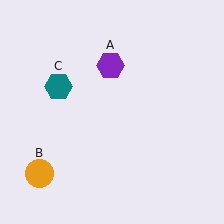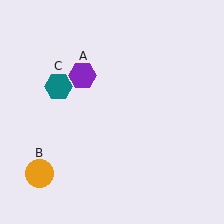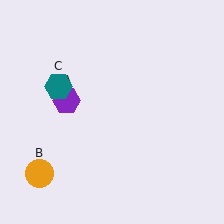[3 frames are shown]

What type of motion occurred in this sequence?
The purple hexagon (object A) rotated counterclockwise around the center of the scene.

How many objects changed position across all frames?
1 object changed position: purple hexagon (object A).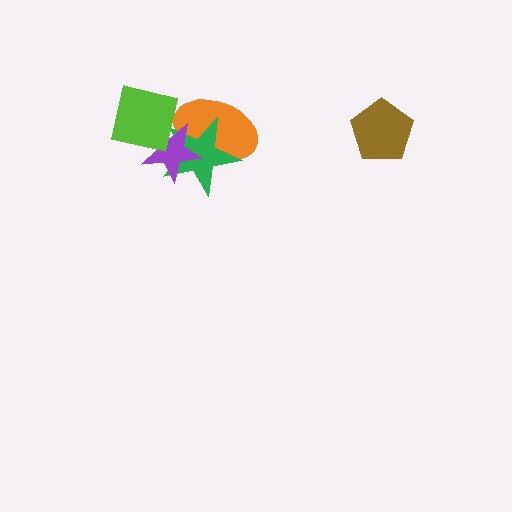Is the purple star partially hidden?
Yes, it is partially covered by another shape.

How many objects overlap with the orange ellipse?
3 objects overlap with the orange ellipse.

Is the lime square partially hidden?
No, no other shape covers it.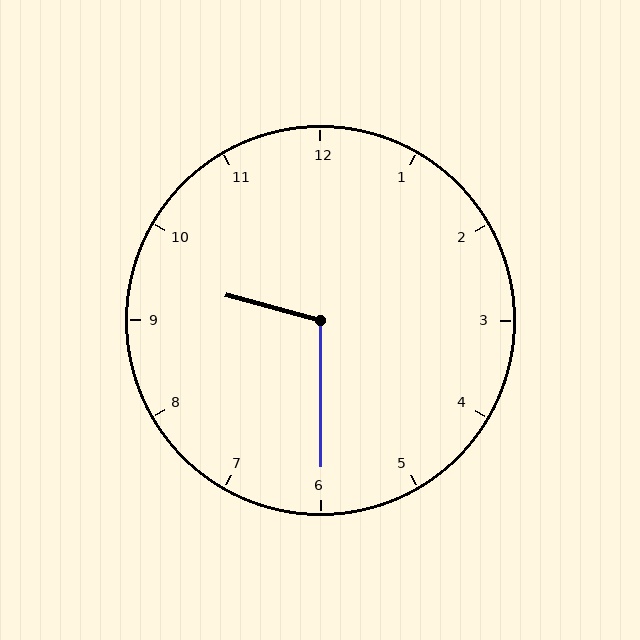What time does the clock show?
9:30.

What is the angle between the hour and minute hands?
Approximately 105 degrees.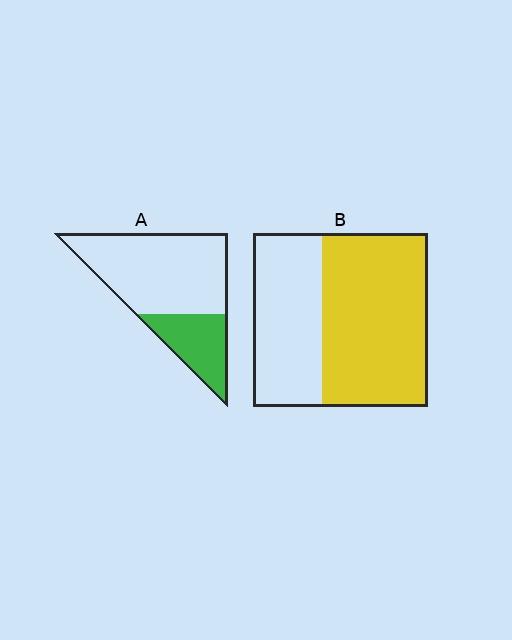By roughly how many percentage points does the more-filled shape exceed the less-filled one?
By roughly 30 percentage points (B over A).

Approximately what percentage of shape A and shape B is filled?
A is approximately 30% and B is approximately 60%.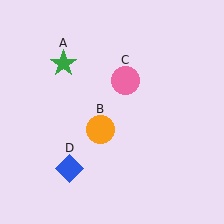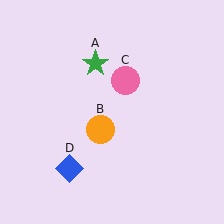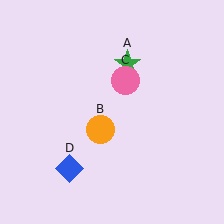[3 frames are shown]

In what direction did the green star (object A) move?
The green star (object A) moved right.